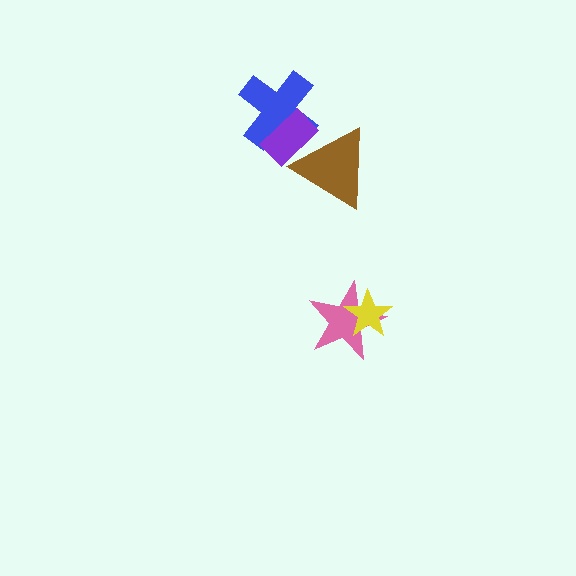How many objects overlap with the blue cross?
1 object overlaps with the blue cross.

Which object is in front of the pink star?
The yellow star is in front of the pink star.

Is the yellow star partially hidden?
No, no other shape covers it.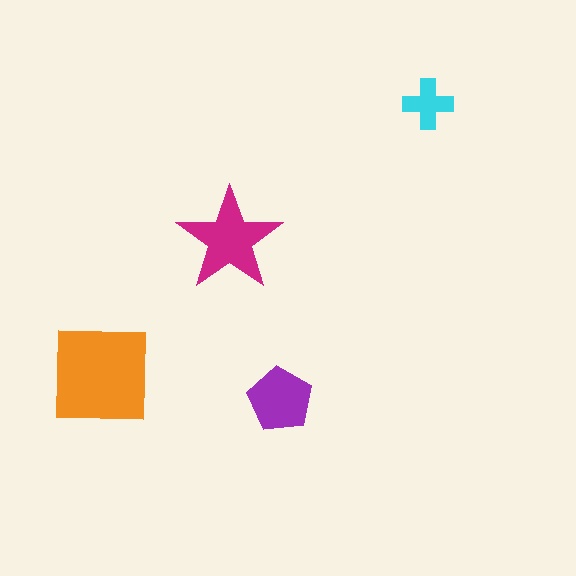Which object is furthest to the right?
The cyan cross is rightmost.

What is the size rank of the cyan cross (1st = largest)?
4th.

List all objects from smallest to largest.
The cyan cross, the purple pentagon, the magenta star, the orange square.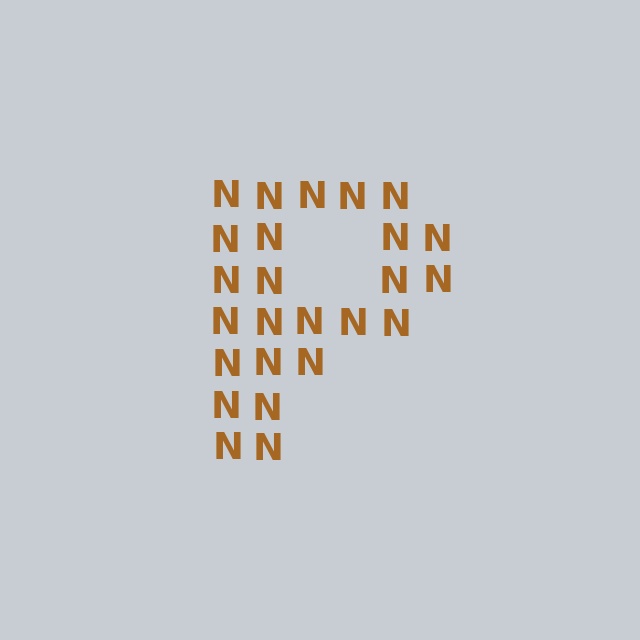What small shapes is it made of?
It is made of small letter N's.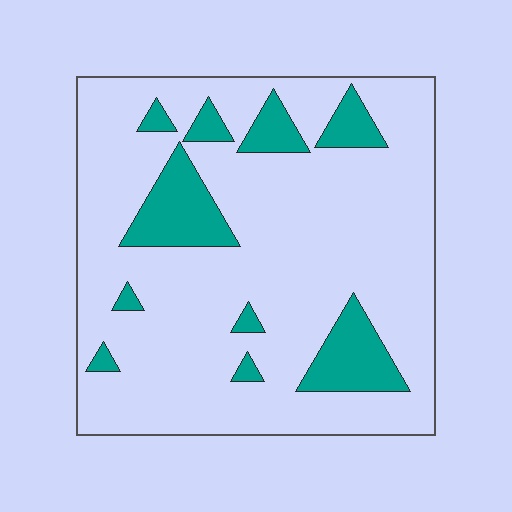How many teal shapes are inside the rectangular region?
10.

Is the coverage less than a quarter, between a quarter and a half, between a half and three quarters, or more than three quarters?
Less than a quarter.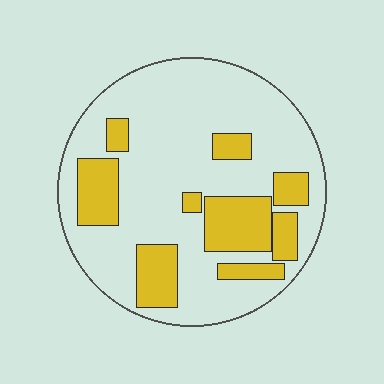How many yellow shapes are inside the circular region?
9.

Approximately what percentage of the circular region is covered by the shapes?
Approximately 25%.